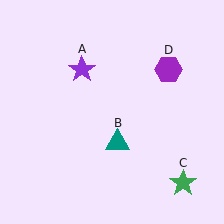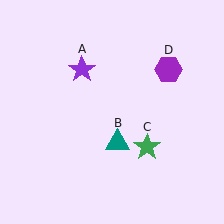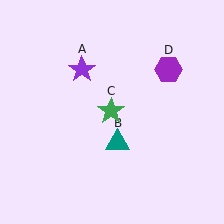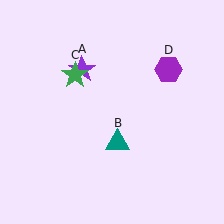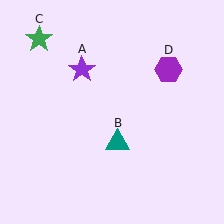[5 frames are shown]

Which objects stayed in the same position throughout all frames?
Purple star (object A) and teal triangle (object B) and purple hexagon (object D) remained stationary.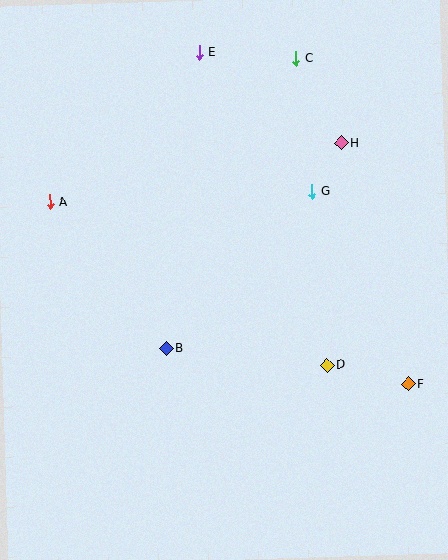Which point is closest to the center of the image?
Point B at (166, 349) is closest to the center.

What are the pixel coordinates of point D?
Point D is at (327, 365).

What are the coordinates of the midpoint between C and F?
The midpoint between C and F is at (352, 221).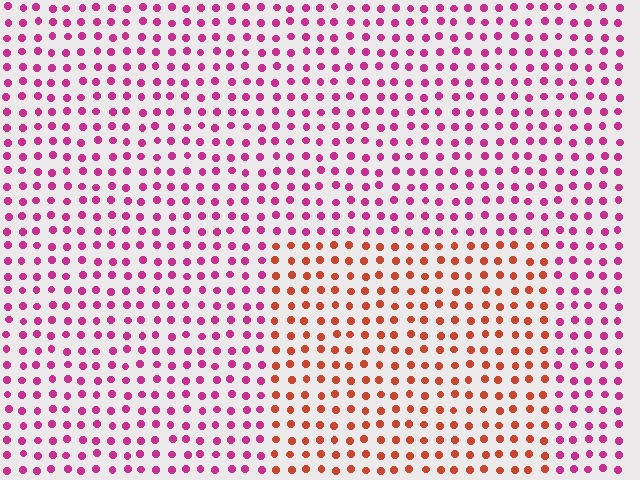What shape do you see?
I see a rectangle.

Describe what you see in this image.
The image is filled with small magenta elements in a uniform arrangement. A rectangle-shaped region is visible where the elements are tinted to a slightly different hue, forming a subtle color boundary.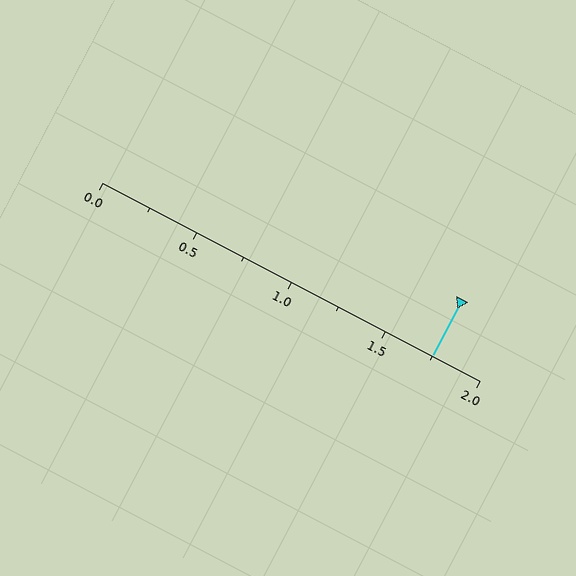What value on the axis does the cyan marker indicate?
The marker indicates approximately 1.75.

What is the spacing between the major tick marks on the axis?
The major ticks are spaced 0.5 apart.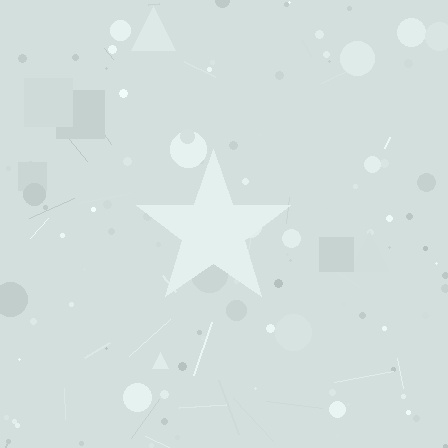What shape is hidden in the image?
A star is hidden in the image.